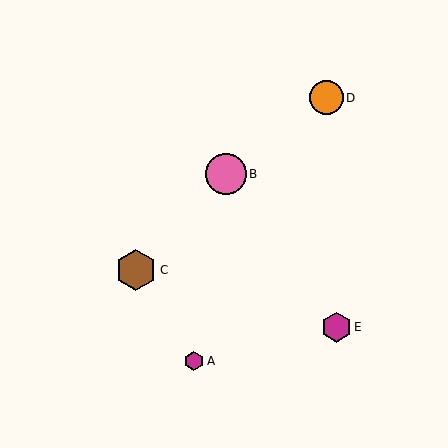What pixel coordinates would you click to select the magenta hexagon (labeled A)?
Click at (194, 361) to select the magenta hexagon A.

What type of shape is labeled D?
Shape D is an orange circle.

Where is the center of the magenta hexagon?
The center of the magenta hexagon is at (337, 327).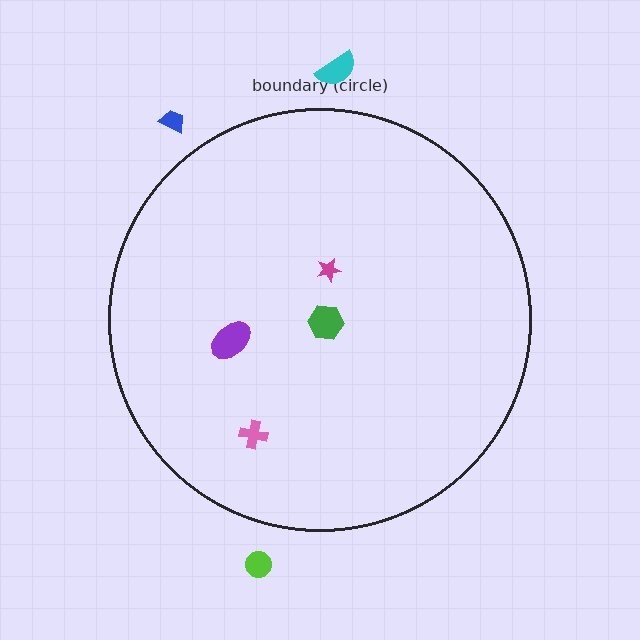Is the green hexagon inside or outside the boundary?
Inside.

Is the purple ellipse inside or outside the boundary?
Inside.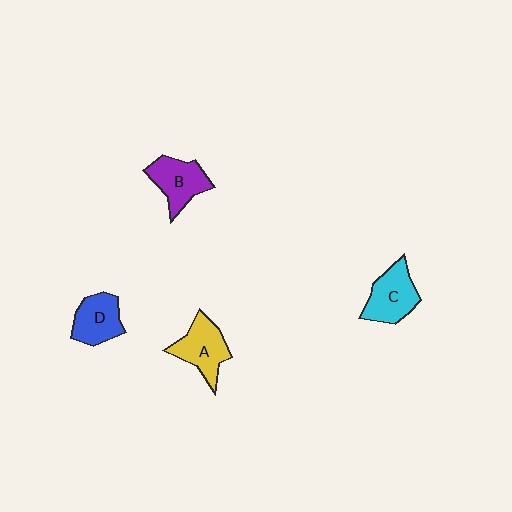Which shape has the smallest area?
Shape D (blue).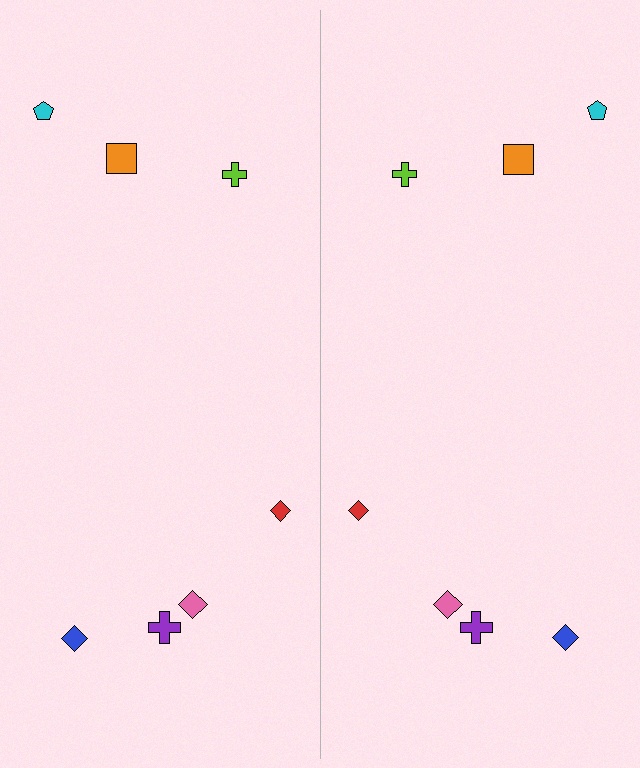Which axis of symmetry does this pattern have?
The pattern has a vertical axis of symmetry running through the center of the image.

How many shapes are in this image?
There are 14 shapes in this image.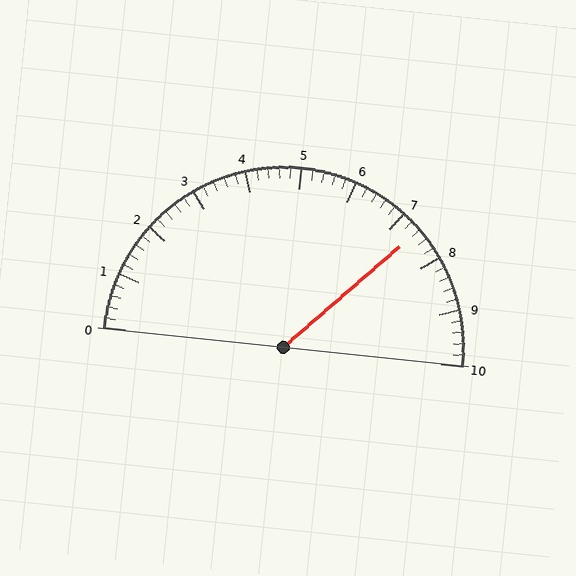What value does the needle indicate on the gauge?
The needle indicates approximately 7.4.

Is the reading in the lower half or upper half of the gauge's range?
The reading is in the upper half of the range (0 to 10).